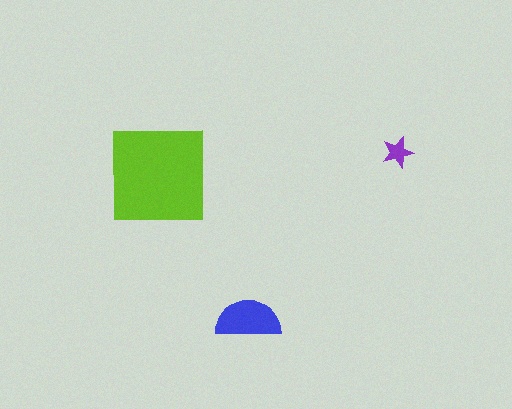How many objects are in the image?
There are 3 objects in the image.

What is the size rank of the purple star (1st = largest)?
3rd.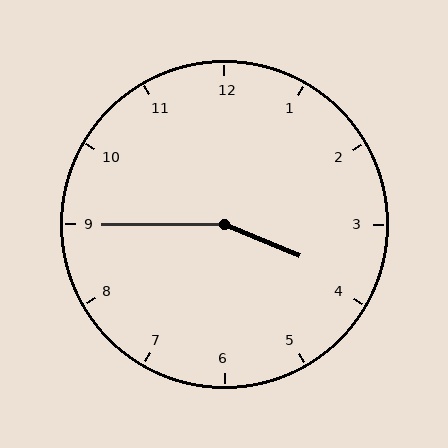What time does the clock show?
3:45.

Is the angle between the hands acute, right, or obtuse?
It is obtuse.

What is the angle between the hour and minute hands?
Approximately 158 degrees.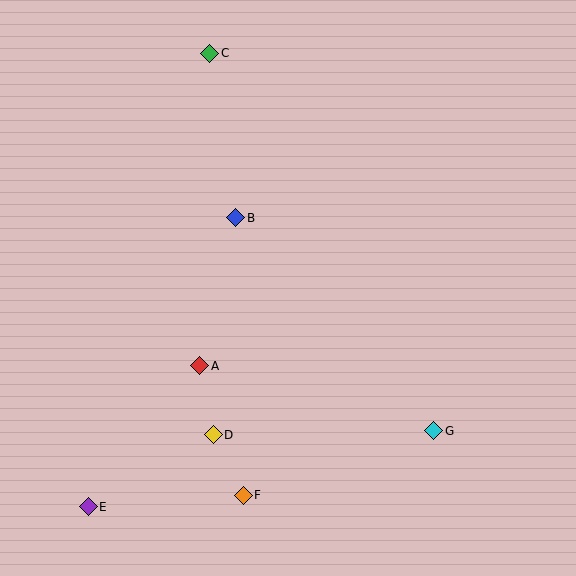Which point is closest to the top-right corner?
Point C is closest to the top-right corner.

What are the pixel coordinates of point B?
Point B is at (236, 218).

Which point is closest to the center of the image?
Point B at (236, 218) is closest to the center.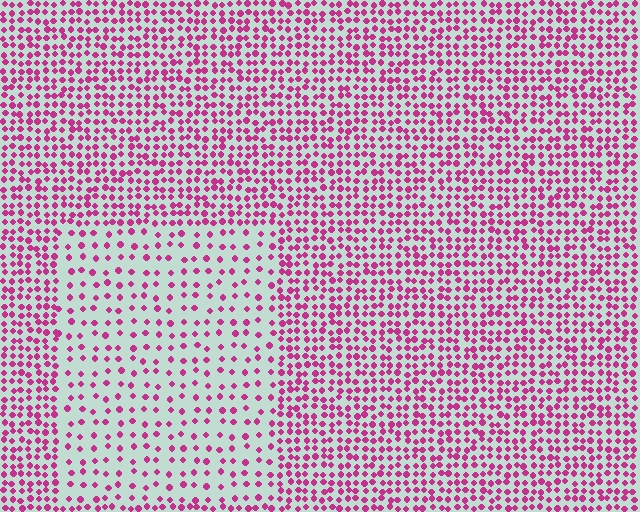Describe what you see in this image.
The image contains small magenta elements arranged at two different densities. A rectangle-shaped region is visible where the elements are less densely packed than the surrounding area.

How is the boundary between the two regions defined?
The boundary is defined by a change in element density (approximately 2.3x ratio). All elements are the same color, size, and shape.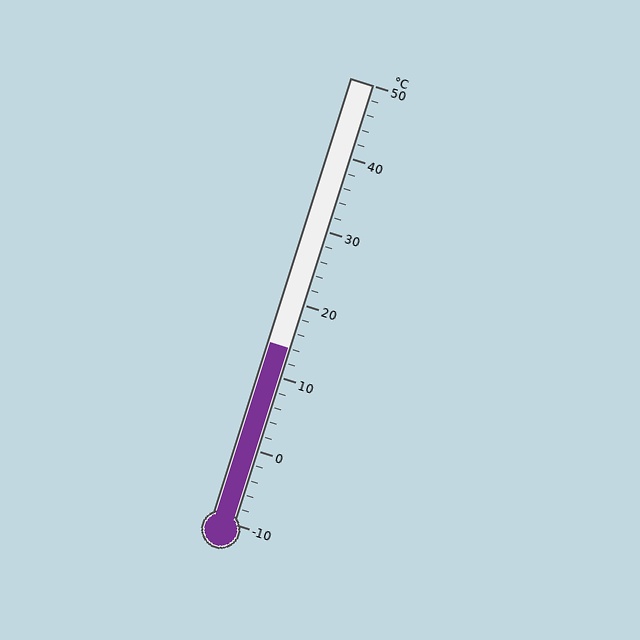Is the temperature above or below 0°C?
The temperature is above 0°C.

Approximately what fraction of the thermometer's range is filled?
The thermometer is filled to approximately 40% of its range.